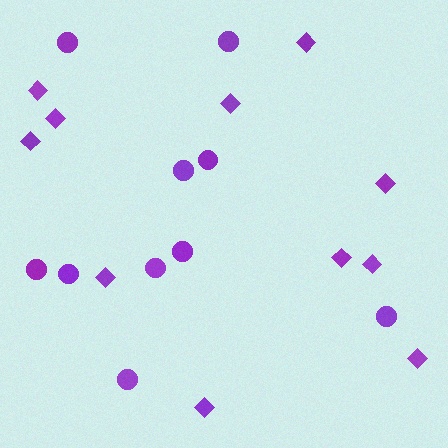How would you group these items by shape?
There are 2 groups: one group of diamonds (11) and one group of circles (10).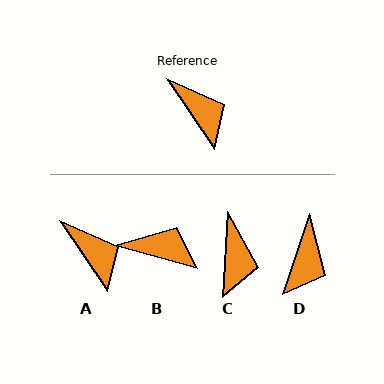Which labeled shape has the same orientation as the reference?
A.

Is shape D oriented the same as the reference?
No, it is off by about 52 degrees.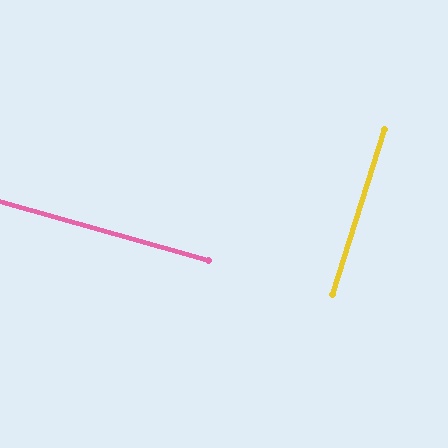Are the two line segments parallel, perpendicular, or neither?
Perpendicular — they meet at approximately 88°.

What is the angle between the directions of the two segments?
Approximately 88 degrees.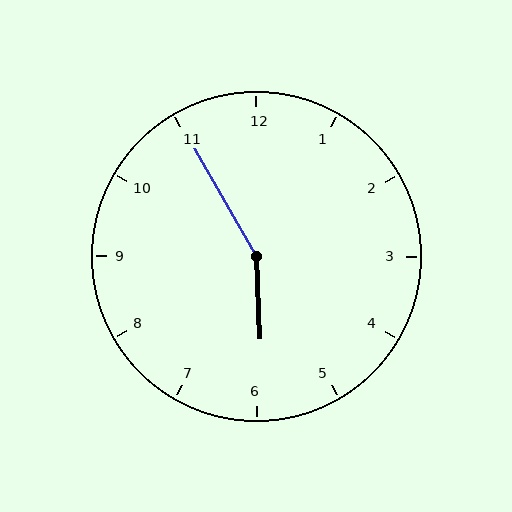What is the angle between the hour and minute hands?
Approximately 152 degrees.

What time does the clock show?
5:55.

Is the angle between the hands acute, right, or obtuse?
It is obtuse.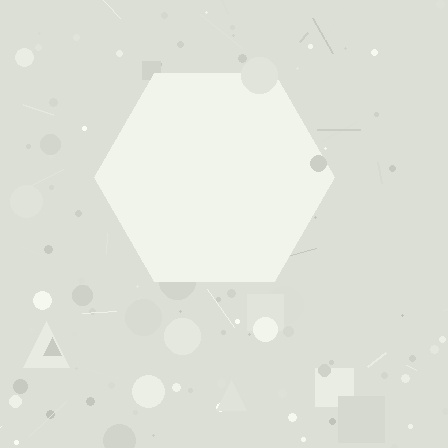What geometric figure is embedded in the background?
A hexagon is embedded in the background.